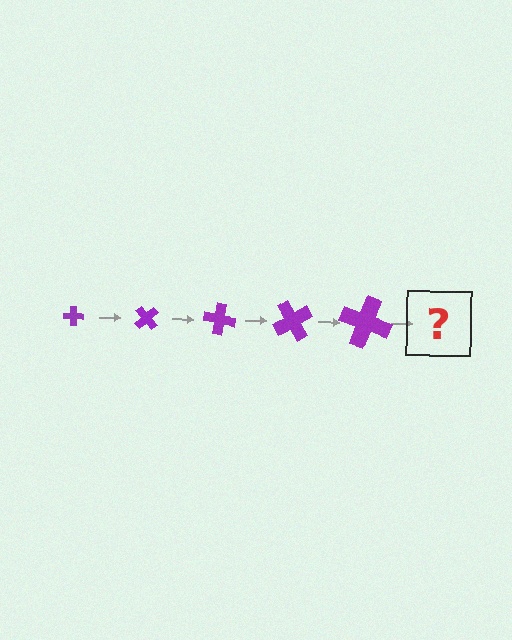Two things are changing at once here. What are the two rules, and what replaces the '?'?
The two rules are that the cross grows larger each step and it rotates 50 degrees each step. The '?' should be a cross, larger than the previous one and rotated 250 degrees from the start.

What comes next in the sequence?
The next element should be a cross, larger than the previous one and rotated 250 degrees from the start.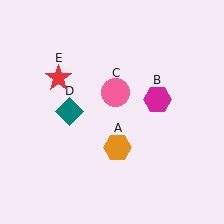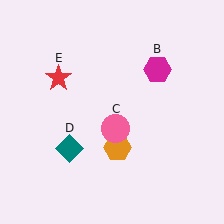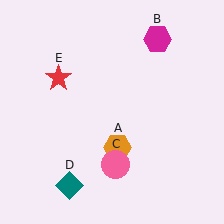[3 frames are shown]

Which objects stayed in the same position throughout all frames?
Orange hexagon (object A) and red star (object E) remained stationary.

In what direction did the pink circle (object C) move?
The pink circle (object C) moved down.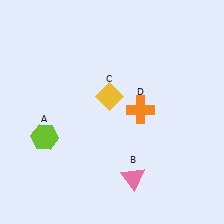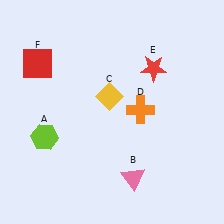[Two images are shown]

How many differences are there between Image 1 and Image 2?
There are 2 differences between the two images.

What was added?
A red star (E), a red square (F) were added in Image 2.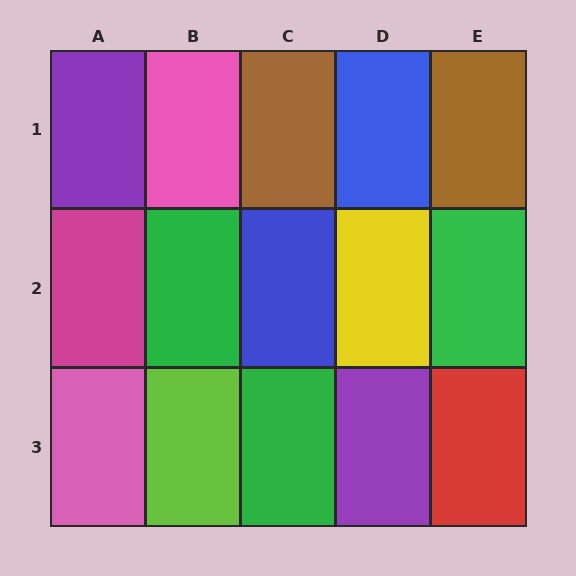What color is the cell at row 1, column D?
Blue.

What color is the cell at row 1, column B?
Pink.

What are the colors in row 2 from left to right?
Magenta, green, blue, yellow, green.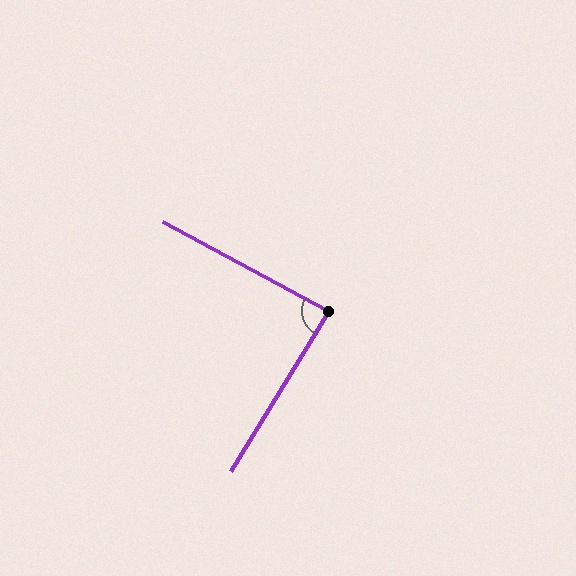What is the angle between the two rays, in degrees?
Approximately 87 degrees.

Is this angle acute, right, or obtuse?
It is approximately a right angle.